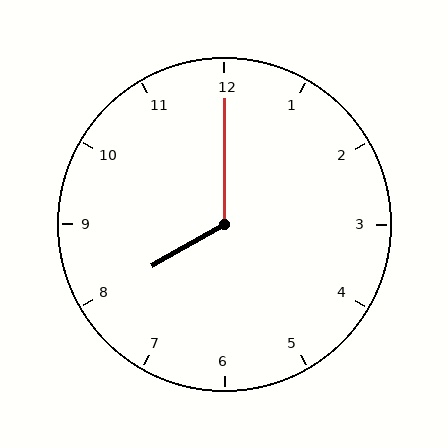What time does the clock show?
8:00.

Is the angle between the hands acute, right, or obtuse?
It is obtuse.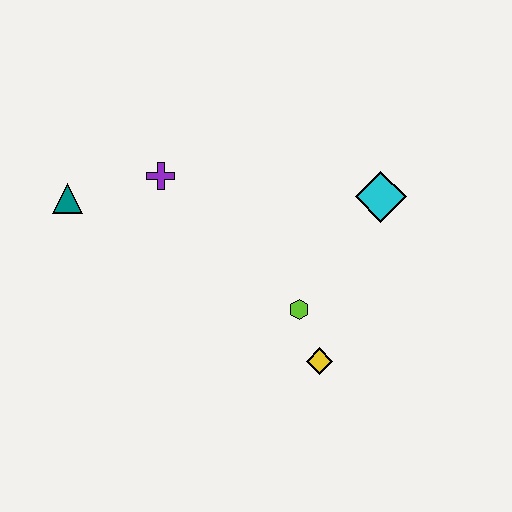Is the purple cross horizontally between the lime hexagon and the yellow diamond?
No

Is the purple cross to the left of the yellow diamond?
Yes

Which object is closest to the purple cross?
The teal triangle is closest to the purple cross.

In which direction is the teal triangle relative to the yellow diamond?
The teal triangle is to the left of the yellow diamond.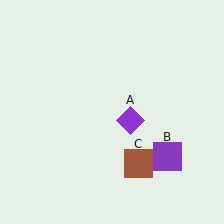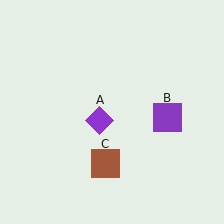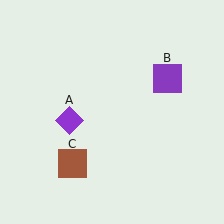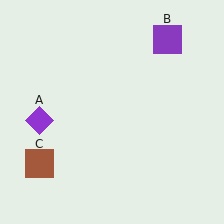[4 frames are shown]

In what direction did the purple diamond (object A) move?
The purple diamond (object A) moved left.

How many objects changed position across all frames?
3 objects changed position: purple diamond (object A), purple square (object B), brown square (object C).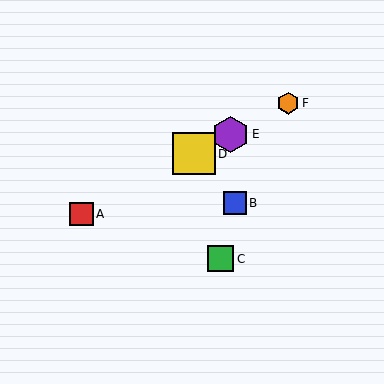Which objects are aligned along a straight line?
Objects A, D, E, F are aligned along a straight line.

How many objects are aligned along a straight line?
4 objects (A, D, E, F) are aligned along a straight line.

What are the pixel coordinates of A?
Object A is at (81, 214).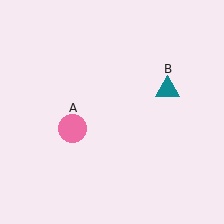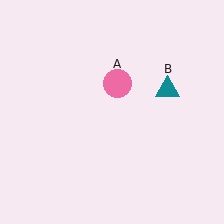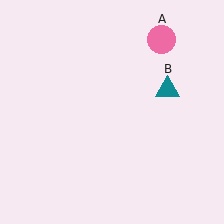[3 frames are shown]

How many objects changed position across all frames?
1 object changed position: pink circle (object A).